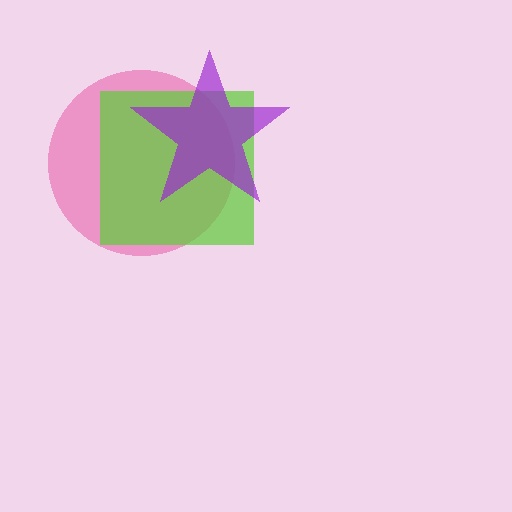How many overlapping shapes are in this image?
There are 3 overlapping shapes in the image.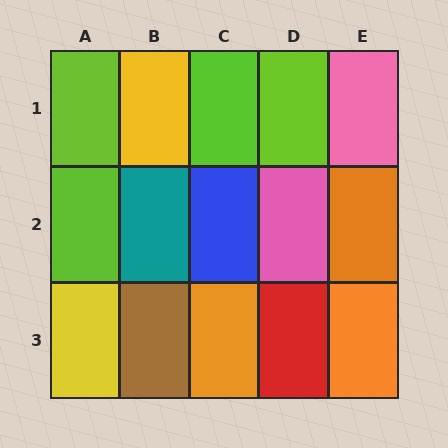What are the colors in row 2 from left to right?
Lime, teal, blue, pink, orange.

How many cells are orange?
3 cells are orange.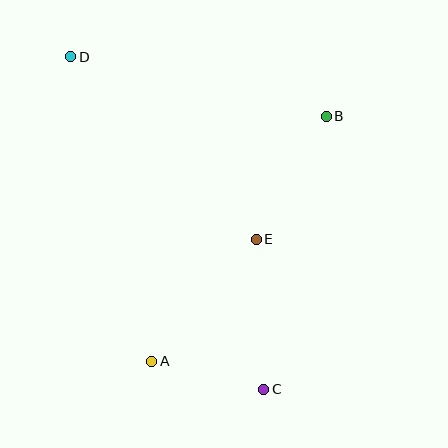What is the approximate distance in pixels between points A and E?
The distance between A and E is approximately 160 pixels.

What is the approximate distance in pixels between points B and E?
The distance between B and E is approximately 142 pixels.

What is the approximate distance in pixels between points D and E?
The distance between D and E is approximately 260 pixels.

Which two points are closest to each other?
Points A and C are closest to each other.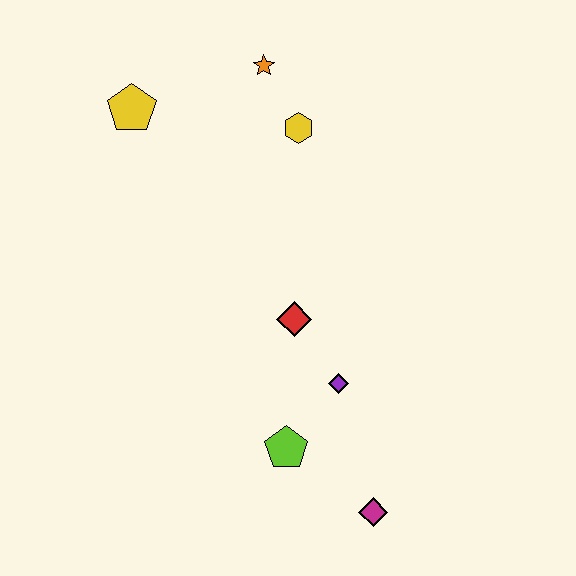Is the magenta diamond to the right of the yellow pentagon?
Yes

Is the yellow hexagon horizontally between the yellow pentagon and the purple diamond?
Yes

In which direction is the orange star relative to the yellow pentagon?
The orange star is to the right of the yellow pentagon.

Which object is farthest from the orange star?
The magenta diamond is farthest from the orange star.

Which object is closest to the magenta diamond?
The lime pentagon is closest to the magenta diamond.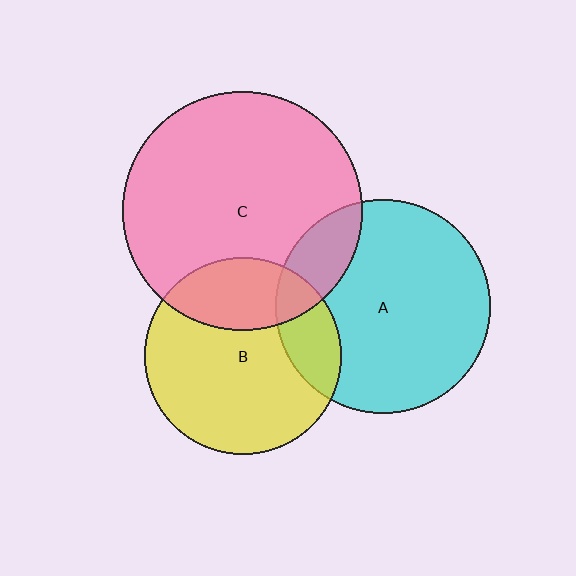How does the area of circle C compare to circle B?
Approximately 1.5 times.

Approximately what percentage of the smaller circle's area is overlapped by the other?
Approximately 25%.